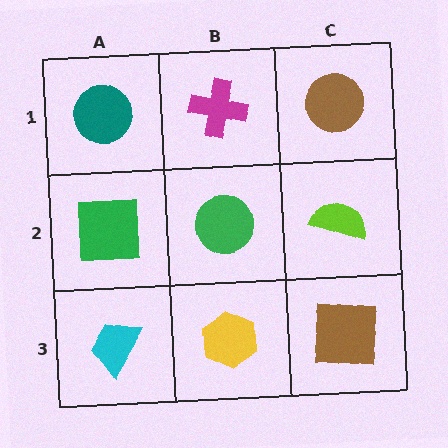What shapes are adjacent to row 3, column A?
A green square (row 2, column A), a yellow hexagon (row 3, column B).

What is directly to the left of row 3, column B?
A cyan trapezoid.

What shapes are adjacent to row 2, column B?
A magenta cross (row 1, column B), a yellow hexagon (row 3, column B), a green square (row 2, column A), a lime semicircle (row 2, column C).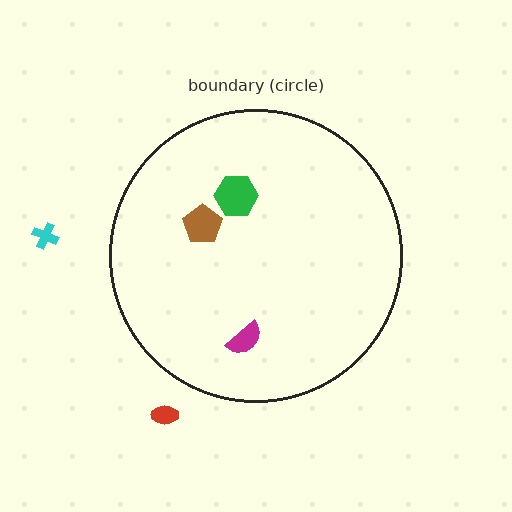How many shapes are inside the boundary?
3 inside, 2 outside.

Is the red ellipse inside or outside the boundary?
Outside.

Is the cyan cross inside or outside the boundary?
Outside.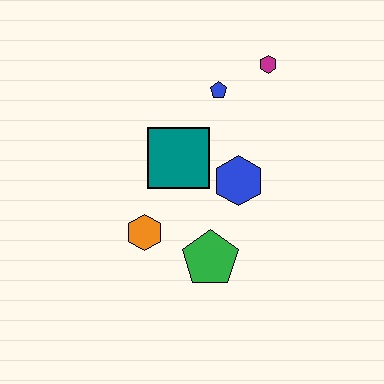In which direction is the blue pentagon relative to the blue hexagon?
The blue pentagon is above the blue hexagon.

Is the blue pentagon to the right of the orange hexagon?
Yes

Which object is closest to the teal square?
The blue hexagon is closest to the teal square.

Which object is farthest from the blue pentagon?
The green pentagon is farthest from the blue pentagon.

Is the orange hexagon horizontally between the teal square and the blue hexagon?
No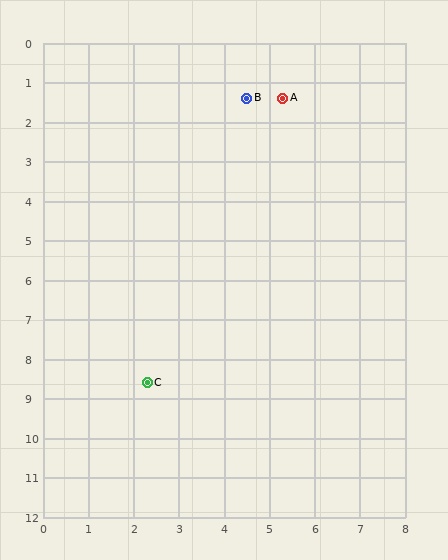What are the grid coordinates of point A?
Point A is at approximately (5.3, 1.4).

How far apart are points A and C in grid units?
Points A and C are about 7.8 grid units apart.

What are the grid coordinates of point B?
Point B is at approximately (4.5, 1.4).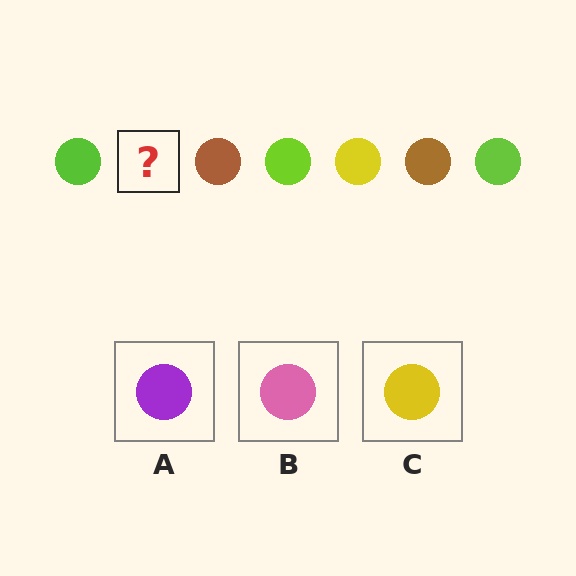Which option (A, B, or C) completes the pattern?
C.